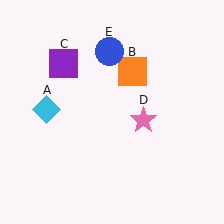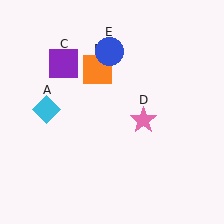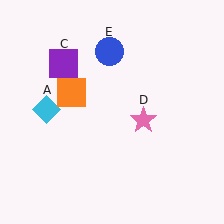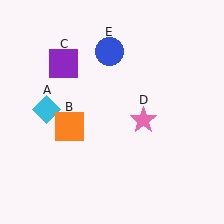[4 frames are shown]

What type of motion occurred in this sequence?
The orange square (object B) rotated counterclockwise around the center of the scene.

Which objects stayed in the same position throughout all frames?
Cyan diamond (object A) and purple square (object C) and pink star (object D) and blue circle (object E) remained stationary.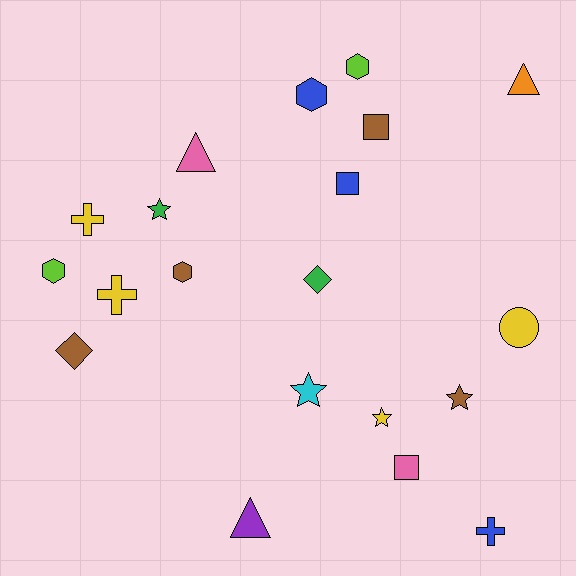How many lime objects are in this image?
There are 2 lime objects.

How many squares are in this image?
There are 3 squares.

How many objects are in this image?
There are 20 objects.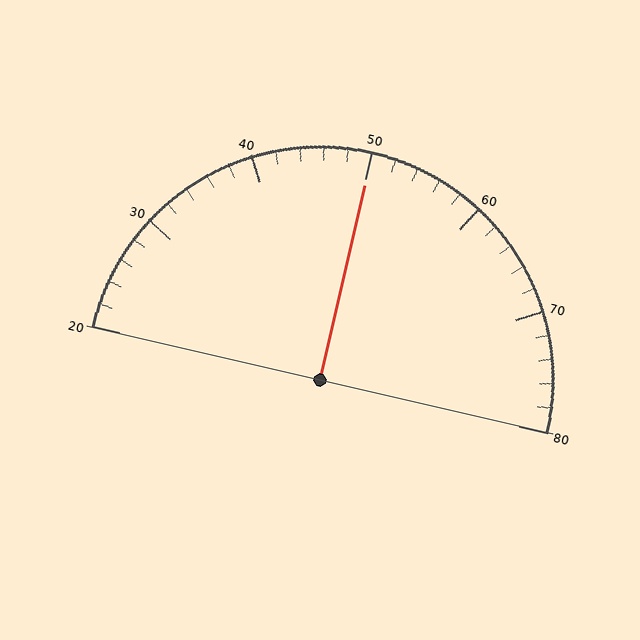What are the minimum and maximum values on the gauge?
The gauge ranges from 20 to 80.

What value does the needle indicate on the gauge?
The needle indicates approximately 50.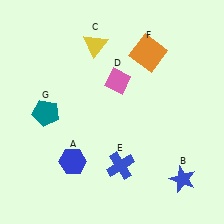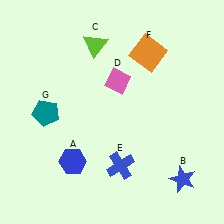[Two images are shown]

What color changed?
The triangle (C) changed from yellow in Image 1 to lime in Image 2.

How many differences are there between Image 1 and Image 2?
There is 1 difference between the two images.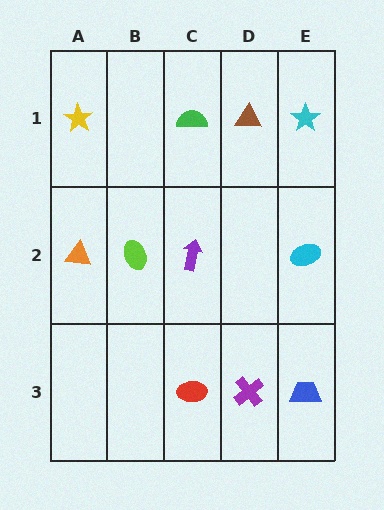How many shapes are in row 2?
4 shapes.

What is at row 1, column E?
A cyan star.